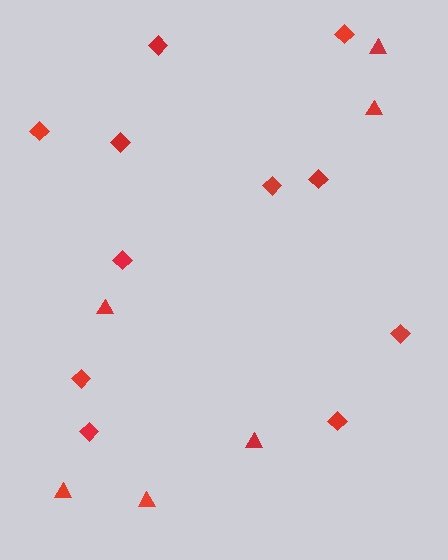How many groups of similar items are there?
There are 2 groups: one group of triangles (6) and one group of diamonds (11).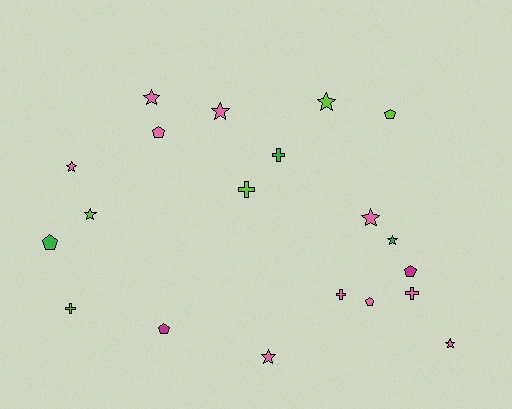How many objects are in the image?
There are 20 objects.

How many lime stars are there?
There are 2 lime stars.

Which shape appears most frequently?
Star, with 9 objects.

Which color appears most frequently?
Pink, with 10 objects.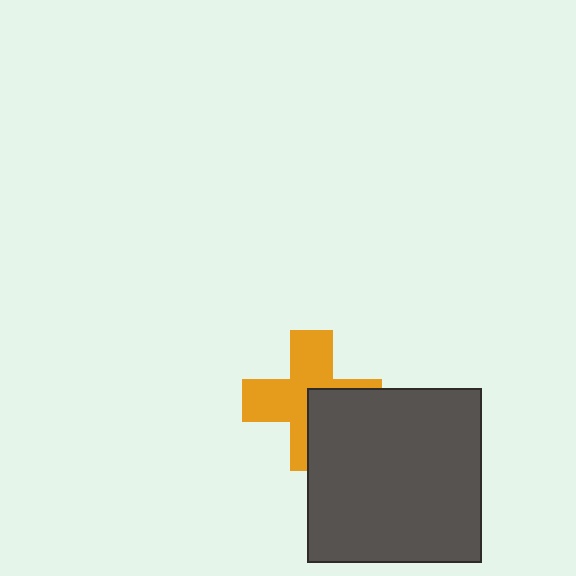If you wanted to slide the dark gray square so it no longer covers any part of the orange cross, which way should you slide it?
Slide it toward the lower-right — that is the most direct way to separate the two shapes.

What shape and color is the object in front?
The object in front is a dark gray square.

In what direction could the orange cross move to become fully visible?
The orange cross could move toward the upper-left. That would shift it out from behind the dark gray square entirely.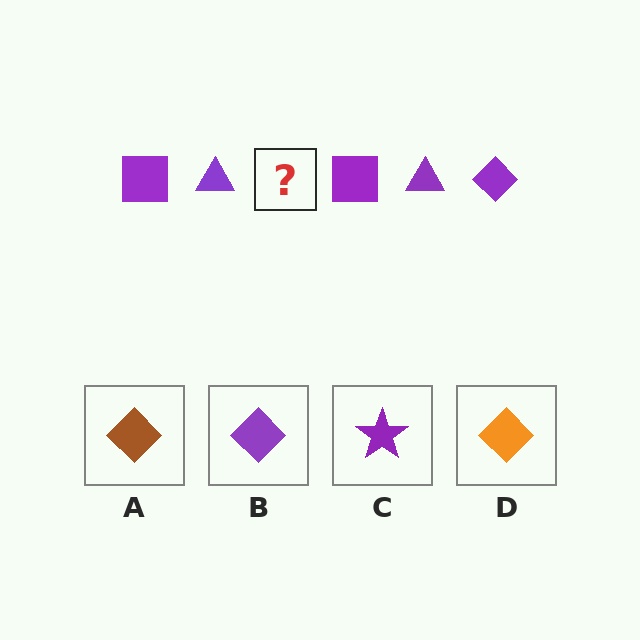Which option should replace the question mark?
Option B.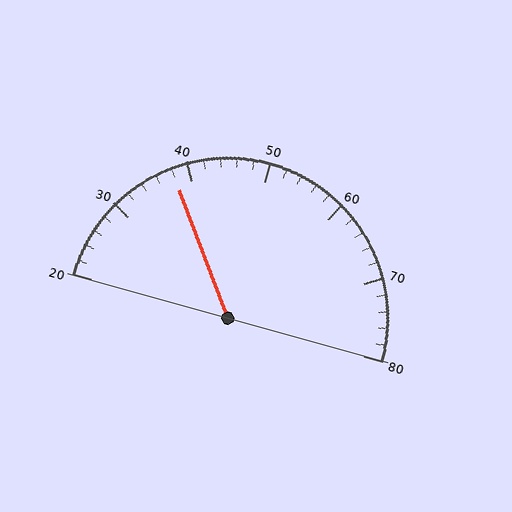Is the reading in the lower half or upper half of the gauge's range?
The reading is in the lower half of the range (20 to 80).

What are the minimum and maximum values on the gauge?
The gauge ranges from 20 to 80.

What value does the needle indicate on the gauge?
The needle indicates approximately 38.